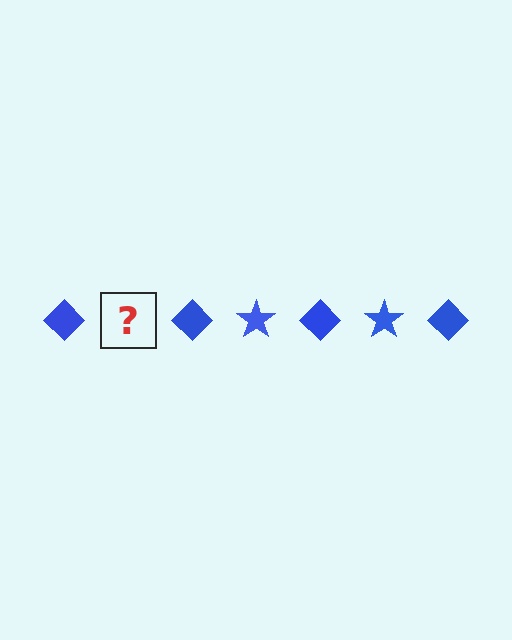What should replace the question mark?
The question mark should be replaced with a blue star.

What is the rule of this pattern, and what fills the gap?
The rule is that the pattern cycles through diamond, star shapes in blue. The gap should be filled with a blue star.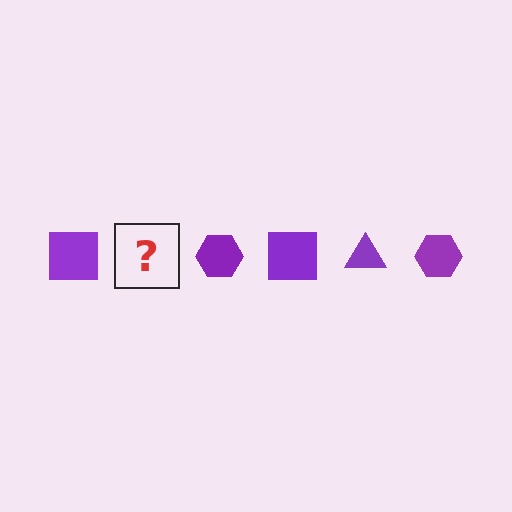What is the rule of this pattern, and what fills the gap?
The rule is that the pattern cycles through square, triangle, hexagon shapes in purple. The gap should be filled with a purple triangle.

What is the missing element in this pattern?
The missing element is a purple triangle.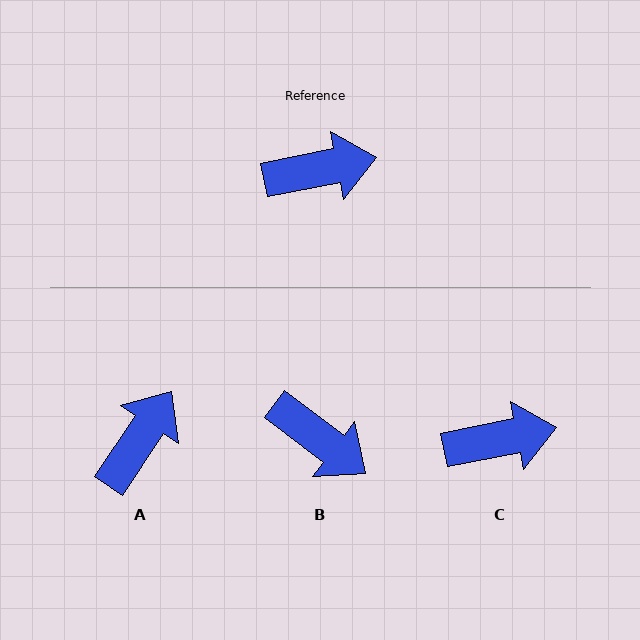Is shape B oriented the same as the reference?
No, it is off by about 48 degrees.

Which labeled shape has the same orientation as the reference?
C.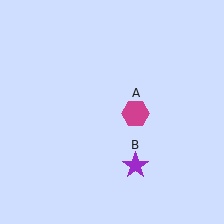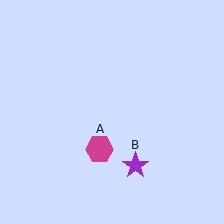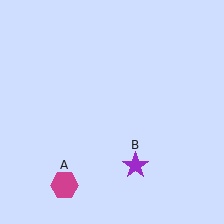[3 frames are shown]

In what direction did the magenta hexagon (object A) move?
The magenta hexagon (object A) moved down and to the left.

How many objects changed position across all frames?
1 object changed position: magenta hexagon (object A).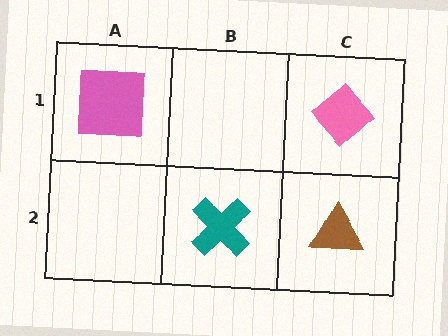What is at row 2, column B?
A teal cross.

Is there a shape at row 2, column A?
No, that cell is empty.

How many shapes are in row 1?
2 shapes.